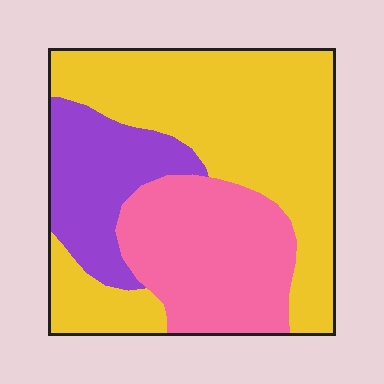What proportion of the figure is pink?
Pink covers around 30% of the figure.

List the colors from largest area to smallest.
From largest to smallest: yellow, pink, purple.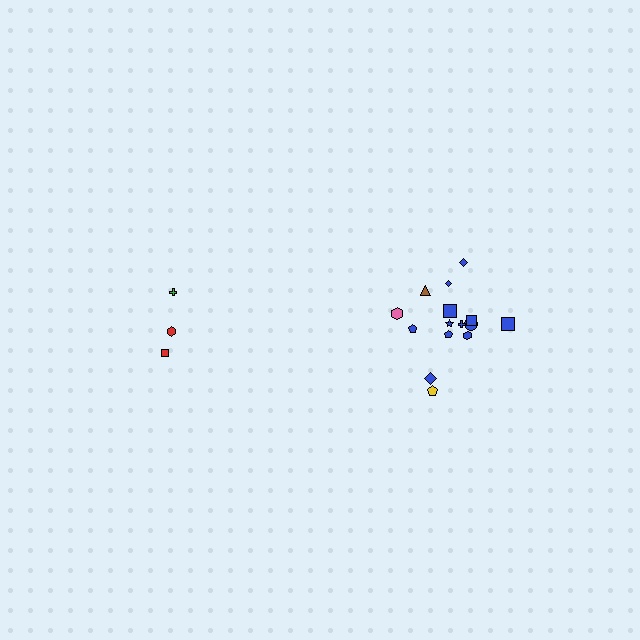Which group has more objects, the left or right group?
The right group.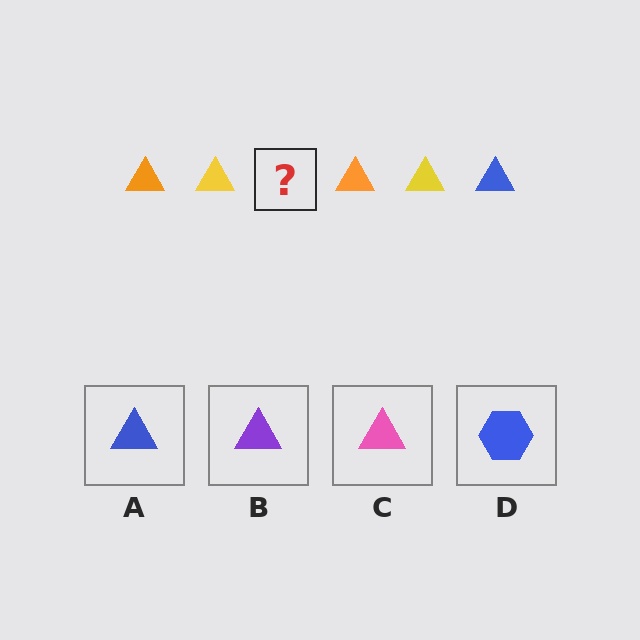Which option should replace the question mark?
Option A.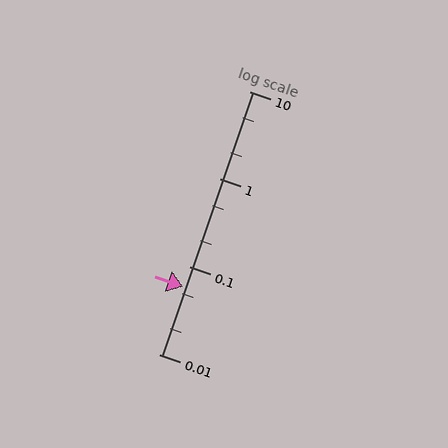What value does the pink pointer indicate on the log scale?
The pointer indicates approximately 0.059.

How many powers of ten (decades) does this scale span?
The scale spans 3 decades, from 0.01 to 10.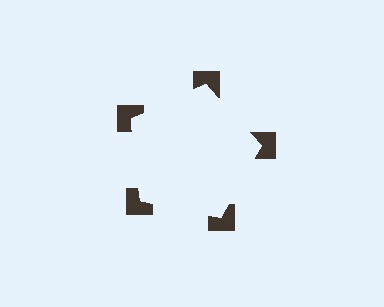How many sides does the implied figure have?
5 sides.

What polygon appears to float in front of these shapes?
An illusory pentagon — its edges are inferred from the aligned wedge cuts in the notched squares, not physically drawn.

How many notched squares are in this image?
There are 5 — one at each vertex of the illusory pentagon.